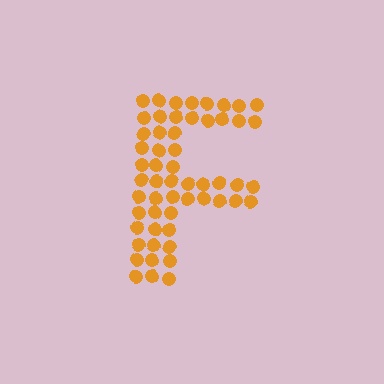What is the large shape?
The large shape is the letter F.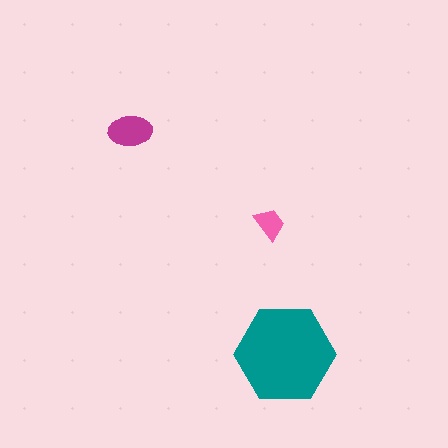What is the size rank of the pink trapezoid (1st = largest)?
3rd.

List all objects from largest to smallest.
The teal hexagon, the magenta ellipse, the pink trapezoid.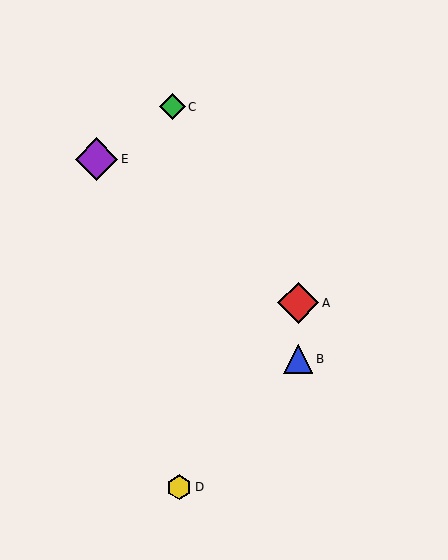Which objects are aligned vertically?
Objects A, B are aligned vertically.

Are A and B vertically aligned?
Yes, both are at x≈298.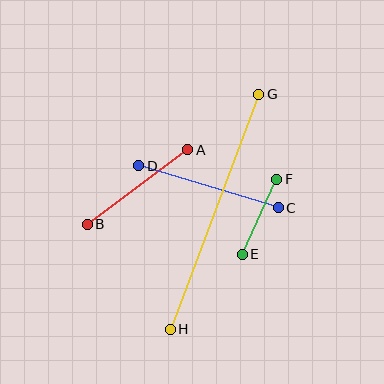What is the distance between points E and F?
The distance is approximately 83 pixels.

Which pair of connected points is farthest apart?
Points G and H are farthest apart.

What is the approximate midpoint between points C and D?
The midpoint is at approximately (208, 187) pixels.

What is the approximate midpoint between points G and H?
The midpoint is at approximately (214, 212) pixels.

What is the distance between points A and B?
The distance is approximately 125 pixels.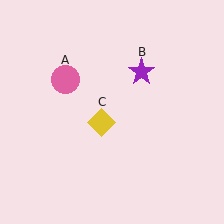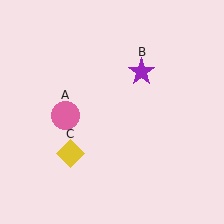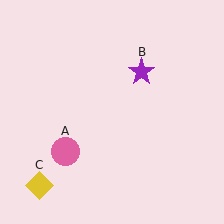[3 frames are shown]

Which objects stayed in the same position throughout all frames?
Purple star (object B) remained stationary.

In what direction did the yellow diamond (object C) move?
The yellow diamond (object C) moved down and to the left.